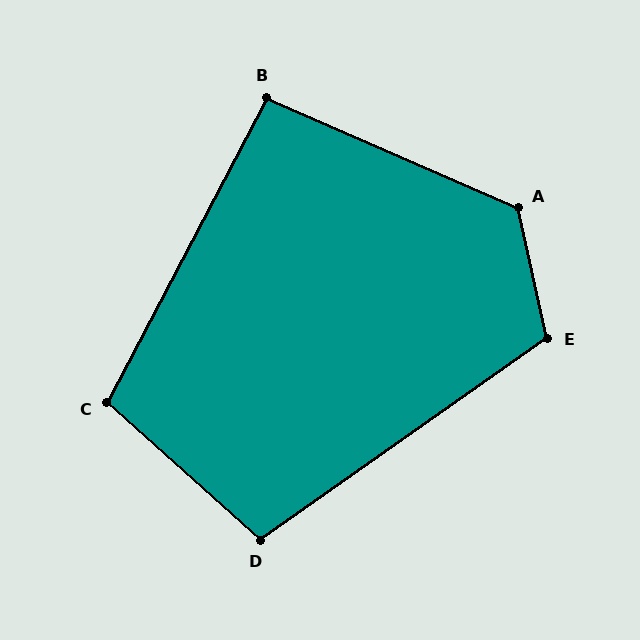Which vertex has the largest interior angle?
A, at approximately 126 degrees.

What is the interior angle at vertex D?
Approximately 103 degrees (obtuse).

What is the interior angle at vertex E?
Approximately 113 degrees (obtuse).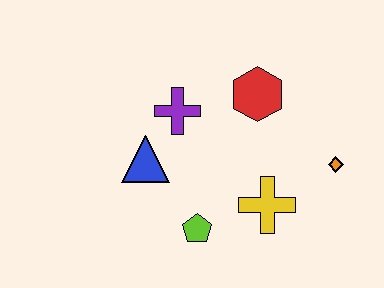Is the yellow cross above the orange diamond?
No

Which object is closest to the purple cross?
The blue triangle is closest to the purple cross.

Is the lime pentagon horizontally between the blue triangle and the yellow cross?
Yes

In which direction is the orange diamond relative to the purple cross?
The orange diamond is to the right of the purple cross.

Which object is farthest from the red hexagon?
The lime pentagon is farthest from the red hexagon.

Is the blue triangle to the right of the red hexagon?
No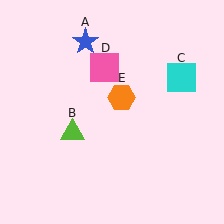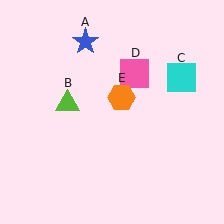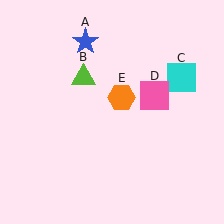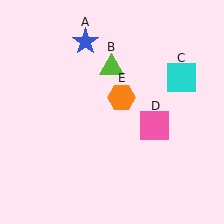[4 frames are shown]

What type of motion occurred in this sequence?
The lime triangle (object B), pink square (object D) rotated clockwise around the center of the scene.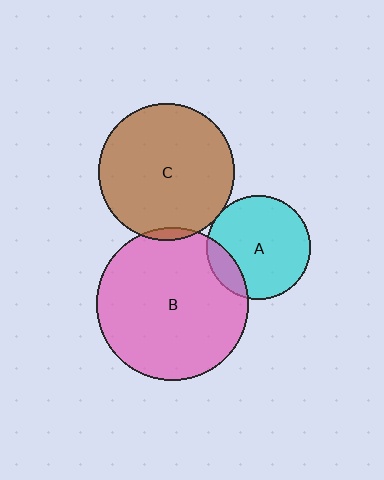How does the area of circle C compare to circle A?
Approximately 1.7 times.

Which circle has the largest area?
Circle B (pink).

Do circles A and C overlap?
Yes.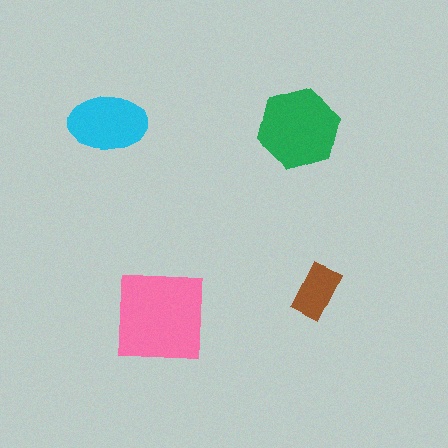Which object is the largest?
The pink square.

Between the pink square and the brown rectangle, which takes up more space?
The pink square.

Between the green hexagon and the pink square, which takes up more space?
The pink square.